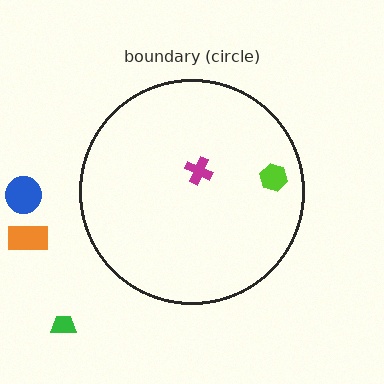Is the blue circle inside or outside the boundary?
Outside.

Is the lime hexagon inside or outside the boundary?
Inside.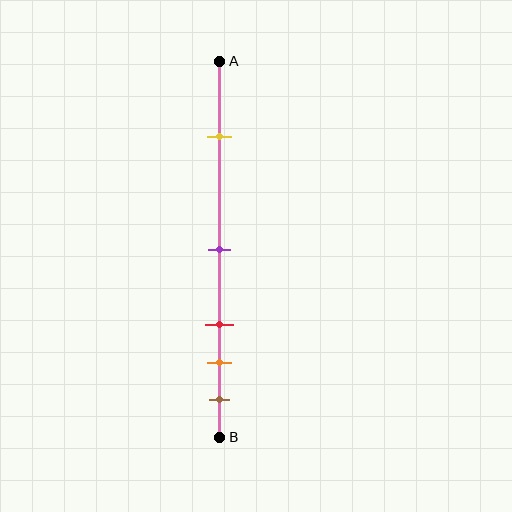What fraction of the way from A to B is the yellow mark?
The yellow mark is approximately 20% (0.2) of the way from A to B.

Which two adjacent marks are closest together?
The orange and brown marks are the closest adjacent pair.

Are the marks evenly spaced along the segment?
No, the marks are not evenly spaced.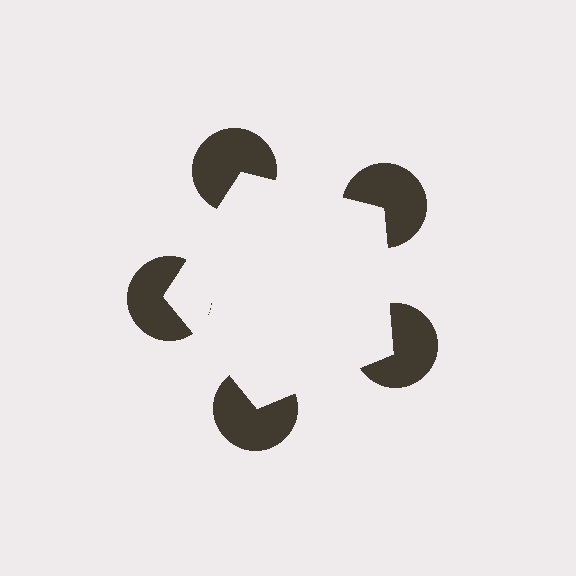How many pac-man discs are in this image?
There are 5 — one at each vertex of the illusory pentagon.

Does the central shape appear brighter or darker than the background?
It typically appears slightly brighter than the background, even though no actual brightness change is drawn.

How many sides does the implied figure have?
5 sides.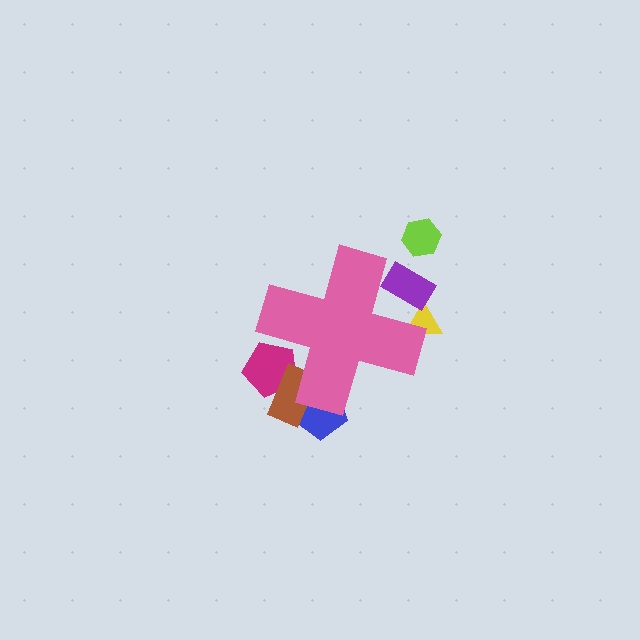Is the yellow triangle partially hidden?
Yes, the yellow triangle is partially hidden behind the pink cross.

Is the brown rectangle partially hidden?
Yes, the brown rectangle is partially hidden behind the pink cross.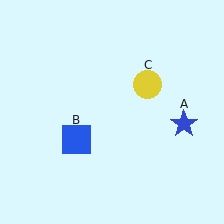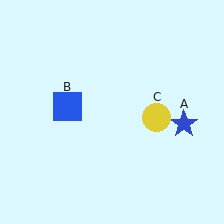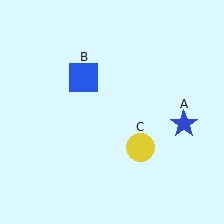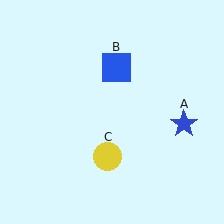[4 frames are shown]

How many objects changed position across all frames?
2 objects changed position: blue square (object B), yellow circle (object C).